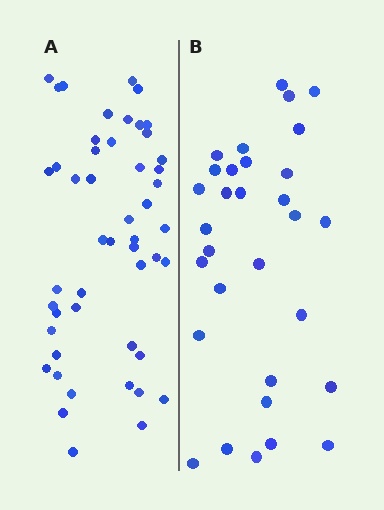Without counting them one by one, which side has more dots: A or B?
Region A (the left region) has more dots.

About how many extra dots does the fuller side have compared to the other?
Region A has approximately 20 more dots than region B.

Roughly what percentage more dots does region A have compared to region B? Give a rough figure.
About 60% more.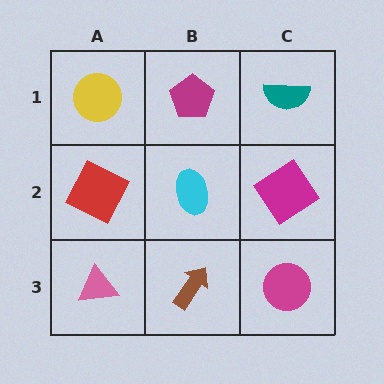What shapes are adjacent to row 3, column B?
A cyan ellipse (row 2, column B), a pink triangle (row 3, column A), a magenta circle (row 3, column C).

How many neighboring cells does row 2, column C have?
3.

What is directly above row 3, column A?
A red square.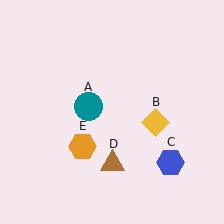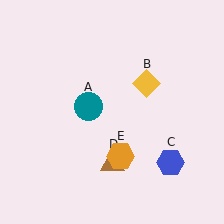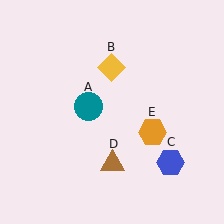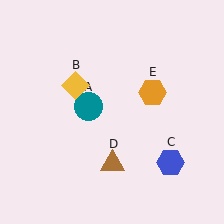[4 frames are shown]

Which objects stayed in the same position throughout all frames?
Teal circle (object A) and blue hexagon (object C) and brown triangle (object D) remained stationary.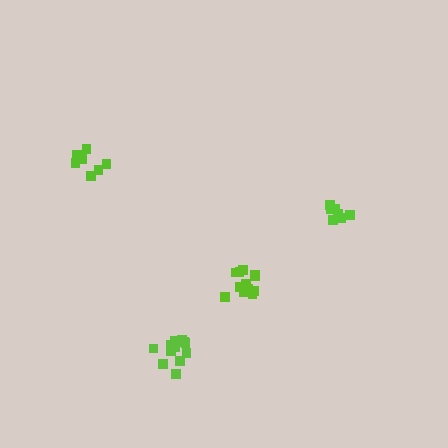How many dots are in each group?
Group 1: 12 dots, Group 2: 8 dots, Group 3: 7 dots, Group 4: 12 dots (39 total).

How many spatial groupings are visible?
There are 4 spatial groupings.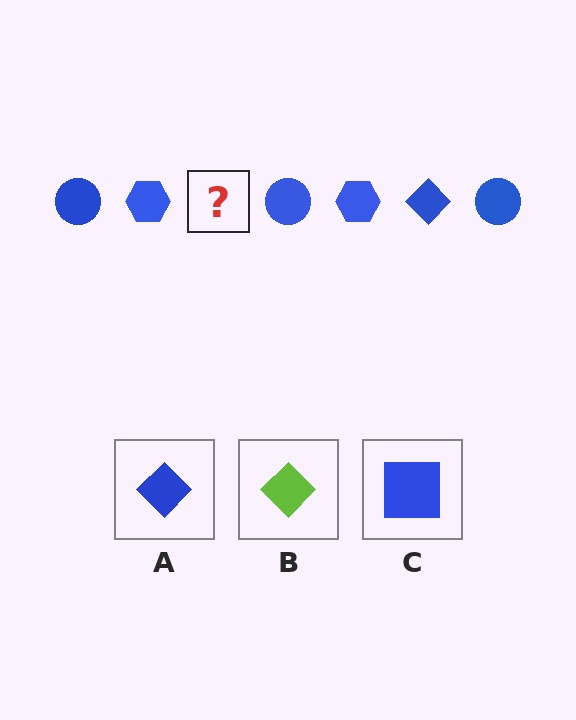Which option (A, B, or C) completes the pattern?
A.